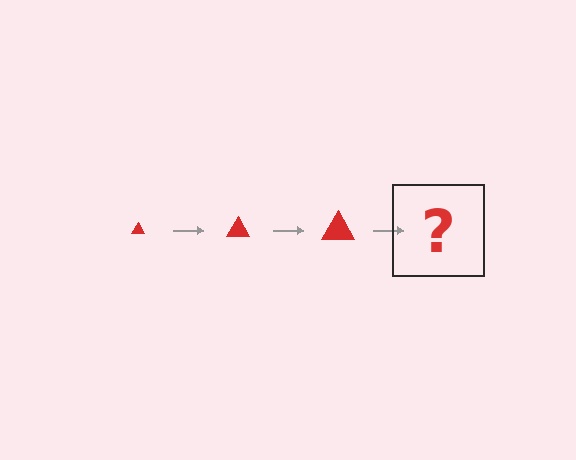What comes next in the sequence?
The next element should be a red triangle, larger than the previous one.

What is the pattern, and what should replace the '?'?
The pattern is that the triangle gets progressively larger each step. The '?' should be a red triangle, larger than the previous one.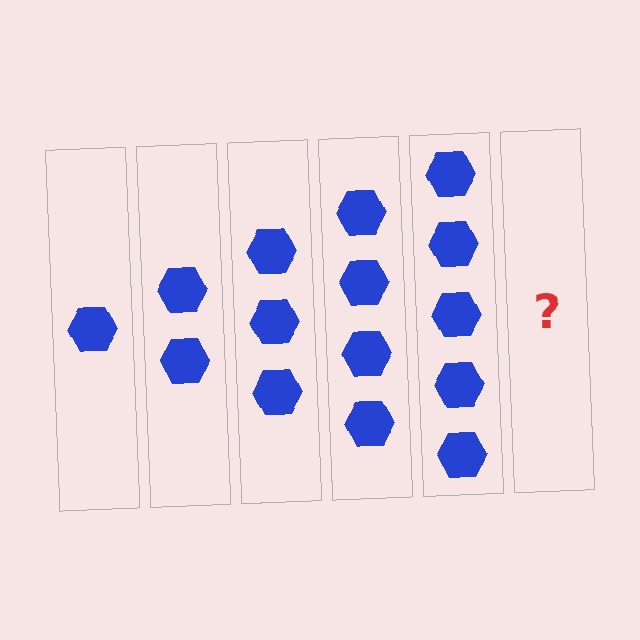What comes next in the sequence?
The next element should be 6 hexagons.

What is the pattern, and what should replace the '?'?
The pattern is that each step adds one more hexagon. The '?' should be 6 hexagons.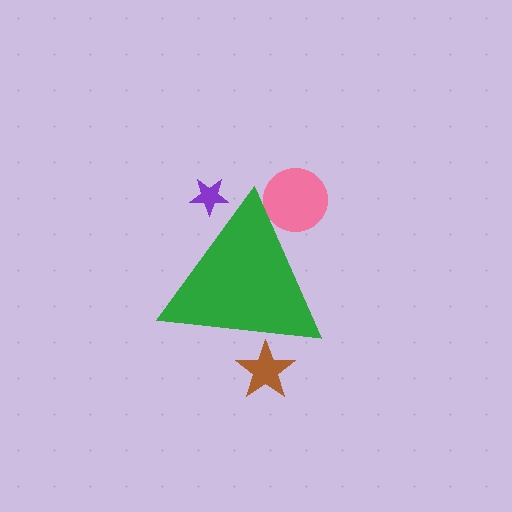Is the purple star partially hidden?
Yes, the purple star is partially hidden behind the green triangle.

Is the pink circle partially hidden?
Yes, the pink circle is partially hidden behind the green triangle.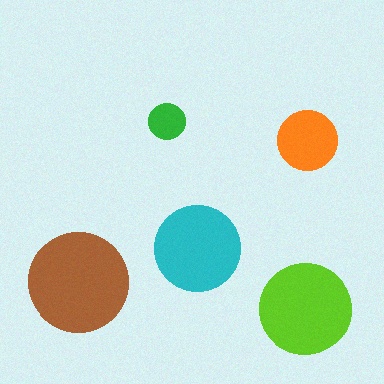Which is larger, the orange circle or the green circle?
The orange one.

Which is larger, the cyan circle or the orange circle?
The cyan one.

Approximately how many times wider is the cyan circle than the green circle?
About 2.5 times wider.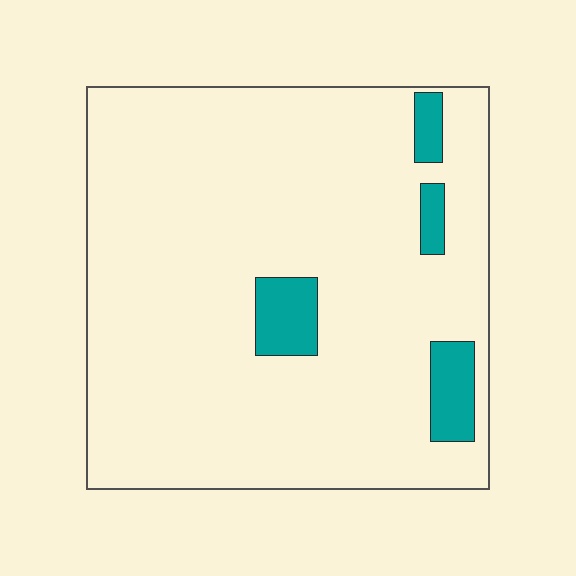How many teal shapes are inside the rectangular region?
4.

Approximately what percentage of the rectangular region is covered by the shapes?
Approximately 10%.